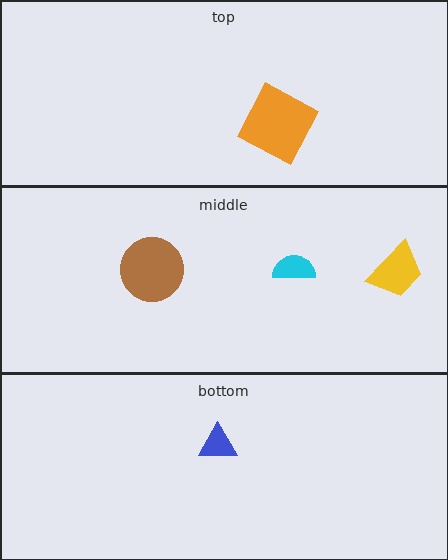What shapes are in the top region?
The orange square.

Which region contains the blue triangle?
The bottom region.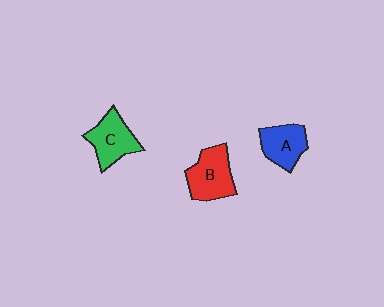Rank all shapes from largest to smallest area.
From largest to smallest: B (red), C (green), A (blue).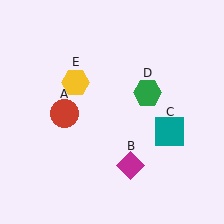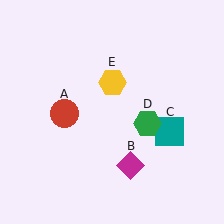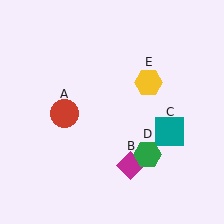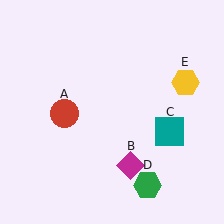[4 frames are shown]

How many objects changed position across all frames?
2 objects changed position: green hexagon (object D), yellow hexagon (object E).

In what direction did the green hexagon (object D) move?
The green hexagon (object D) moved down.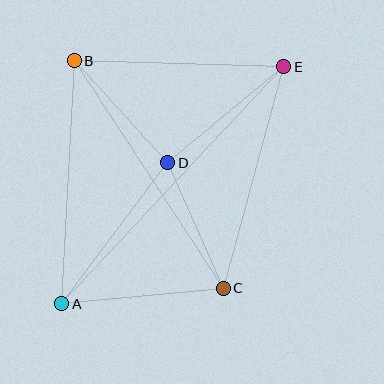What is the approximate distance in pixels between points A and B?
The distance between A and B is approximately 244 pixels.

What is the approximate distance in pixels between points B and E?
The distance between B and E is approximately 210 pixels.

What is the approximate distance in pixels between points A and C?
The distance between A and C is approximately 162 pixels.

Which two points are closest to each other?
Points C and D are closest to each other.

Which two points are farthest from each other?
Points A and E are farthest from each other.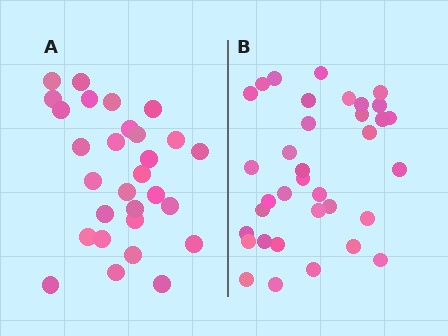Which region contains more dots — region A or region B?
Region B (the right region) has more dots.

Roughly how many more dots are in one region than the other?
Region B has about 6 more dots than region A.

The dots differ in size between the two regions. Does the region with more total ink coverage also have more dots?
No. Region A has more total ink coverage because its dots are larger, but region B actually contains more individual dots. Total area can be misleading — the number of items is what matters here.